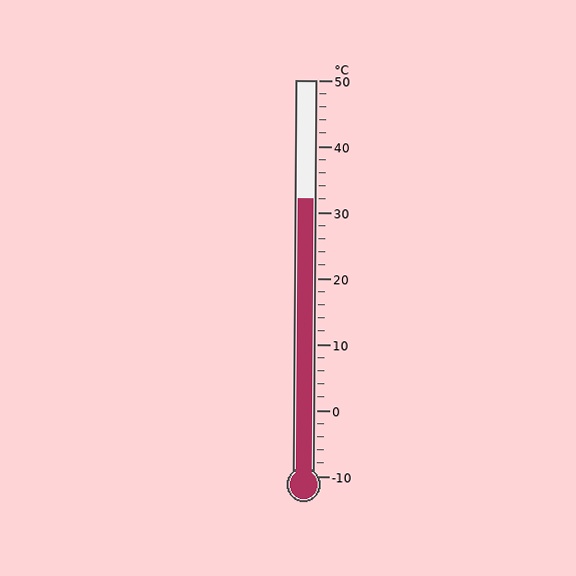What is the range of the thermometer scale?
The thermometer scale ranges from -10°C to 50°C.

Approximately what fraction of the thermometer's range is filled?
The thermometer is filled to approximately 70% of its range.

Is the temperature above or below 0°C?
The temperature is above 0°C.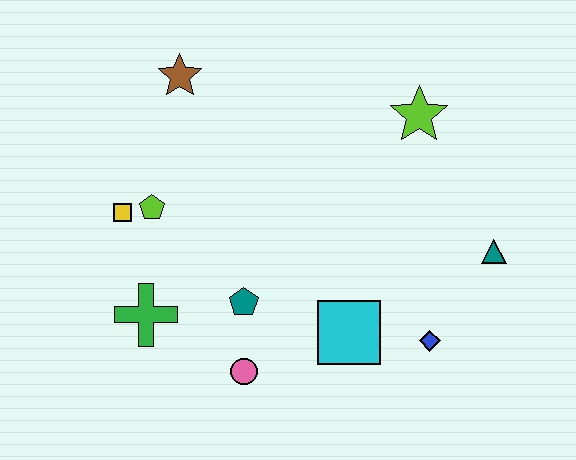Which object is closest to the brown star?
The lime pentagon is closest to the brown star.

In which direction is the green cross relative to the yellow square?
The green cross is below the yellow square.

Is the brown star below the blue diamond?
No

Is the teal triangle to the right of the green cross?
Yes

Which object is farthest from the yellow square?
The teal triangle is farthest from the yellow square.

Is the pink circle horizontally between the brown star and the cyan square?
Yes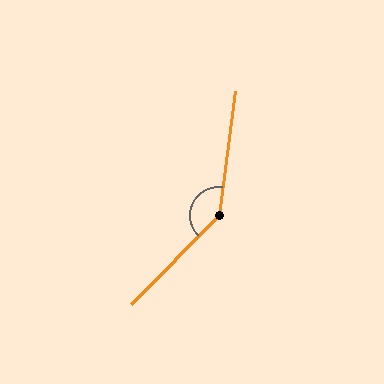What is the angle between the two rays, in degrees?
Approximately 143 degrees.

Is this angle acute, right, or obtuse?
It is obtuse.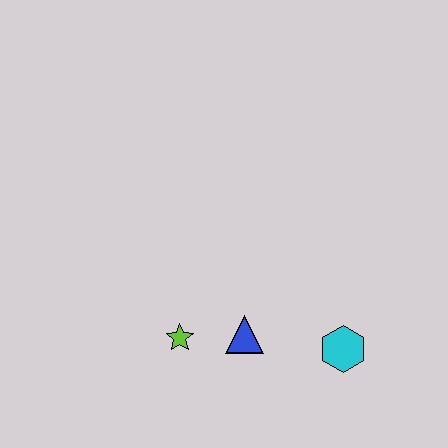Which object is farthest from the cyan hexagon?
The lime star is farthest from the cyan hexagon.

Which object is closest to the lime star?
The blue triangle is closest to the lime star.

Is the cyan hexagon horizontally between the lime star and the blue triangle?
No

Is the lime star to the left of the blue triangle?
Yes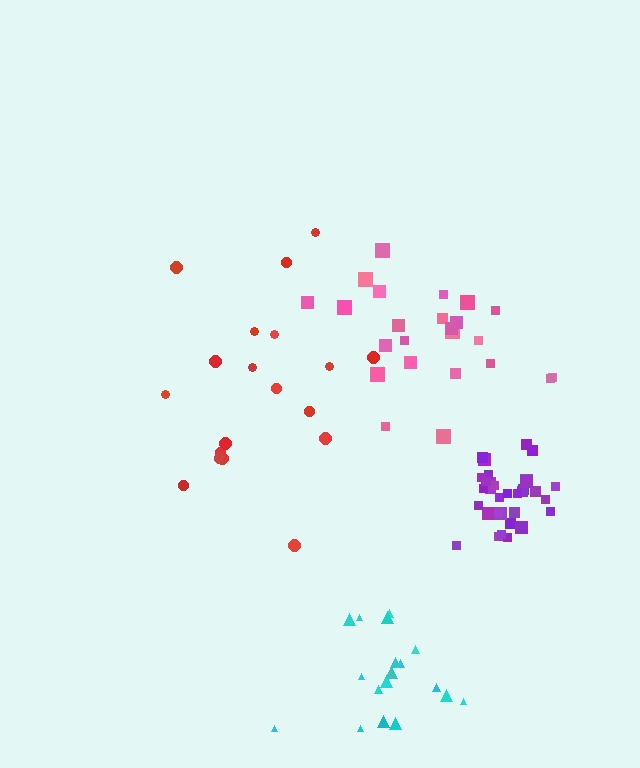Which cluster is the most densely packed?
Purple.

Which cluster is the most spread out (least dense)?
Red.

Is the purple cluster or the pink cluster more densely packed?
Purple.